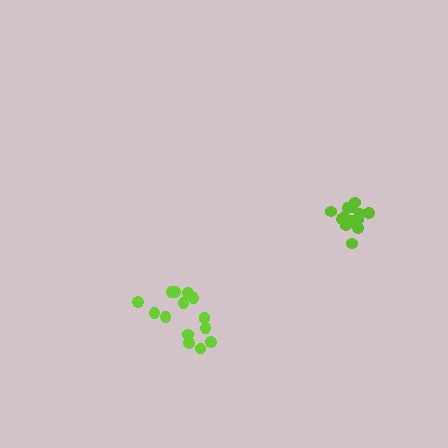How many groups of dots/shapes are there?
There are 2 groups.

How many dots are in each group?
Group 1: 13 dots, Group 2: 15 dots (28 total).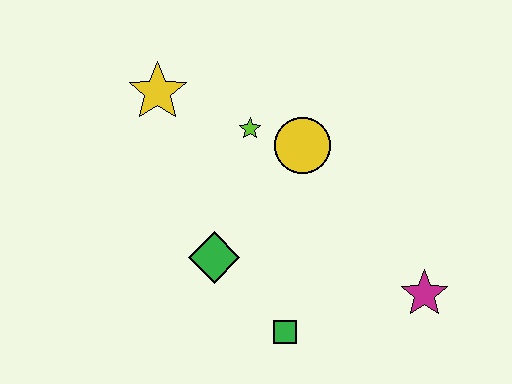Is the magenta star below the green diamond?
Yes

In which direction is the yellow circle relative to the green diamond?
The yellow circle is above the green diamond.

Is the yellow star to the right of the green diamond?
No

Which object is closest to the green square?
The green diamond is closest to the green square.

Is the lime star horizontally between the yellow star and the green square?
Yes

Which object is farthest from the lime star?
The magenta star is farthest from the lime star.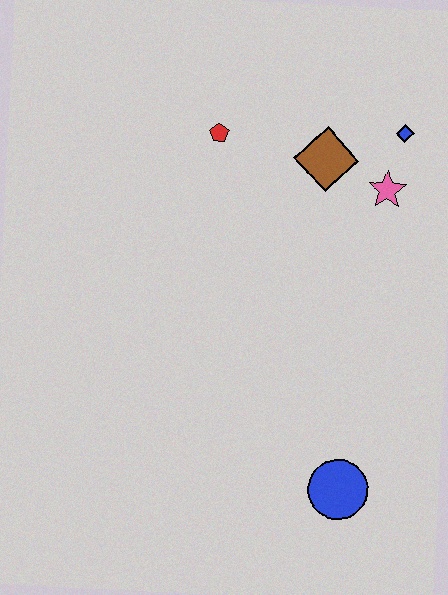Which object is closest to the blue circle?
The pink star is closest to the blue circle.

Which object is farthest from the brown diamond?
The blue circle is farthest from the brown diamond.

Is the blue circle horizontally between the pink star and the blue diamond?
No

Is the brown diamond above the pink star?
Yes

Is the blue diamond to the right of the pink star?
Yes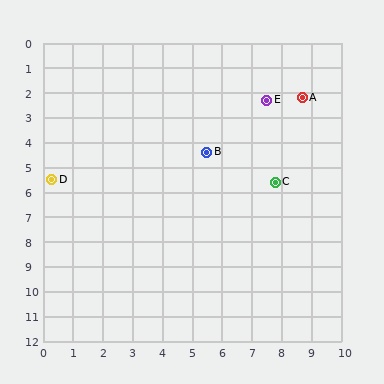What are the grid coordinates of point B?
Point B is at approximately (5.5, 4.4).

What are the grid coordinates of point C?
Point C is at approximately (7.8, 5.6).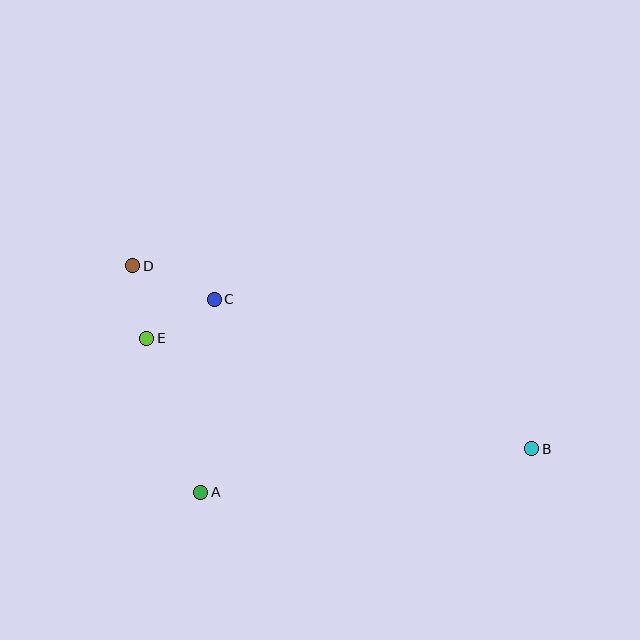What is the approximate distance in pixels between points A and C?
The distance between A and C is approximately 193 pixels.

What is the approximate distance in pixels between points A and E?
The distance between A and E is approximately 163 pixels.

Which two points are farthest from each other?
Points B and D are farthest from each other.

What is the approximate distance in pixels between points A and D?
The distance between A and D is approximately 236 pixels.